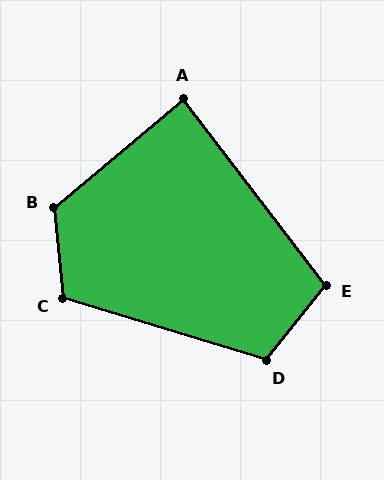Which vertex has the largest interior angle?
B, at approximately 125 degrees.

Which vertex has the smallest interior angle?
A, at approximately 87 degrees.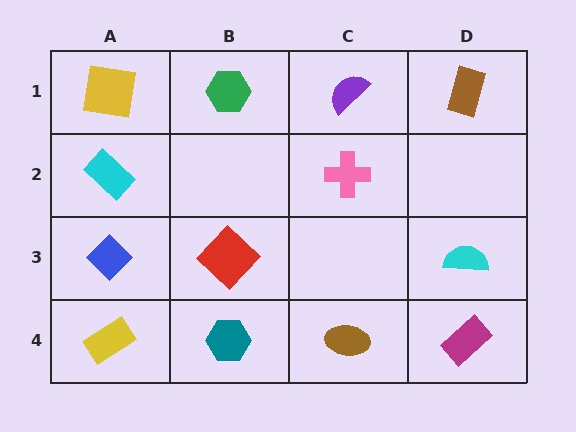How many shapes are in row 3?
3 shapes.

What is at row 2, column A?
A cyan rectangle.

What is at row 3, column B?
A red diamond.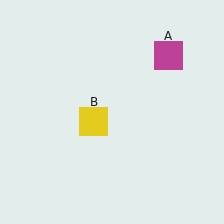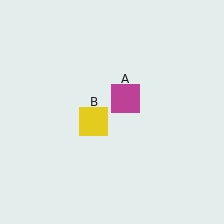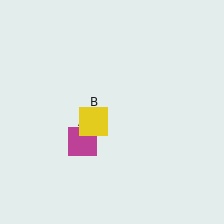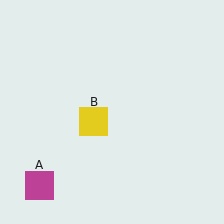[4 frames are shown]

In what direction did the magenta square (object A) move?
The magenta square (object A) moved down and to the left.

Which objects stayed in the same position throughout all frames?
Yellow square (object B) remained stationary.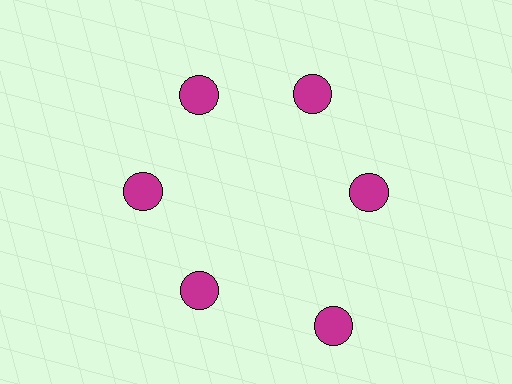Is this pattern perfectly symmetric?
No. The 6 magenta circles are arranged in a ring, but one element near the 5 o'clock position is pushed outward from the center, breaking the 6-fold rotational symmetry.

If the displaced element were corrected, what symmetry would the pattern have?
It would have 6-fold rotational symmetry — the pattern would map onto itself every 60 degrees.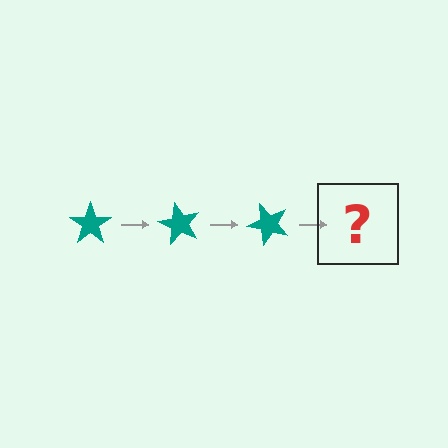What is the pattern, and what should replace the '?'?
The pattern is that the star rotates 60 degrees each step. The '?' should be a teal star rotated 180 degrees.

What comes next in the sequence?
The next element should be a teal star rotated 180 degrees.